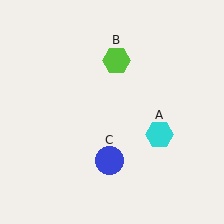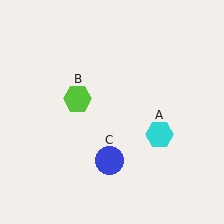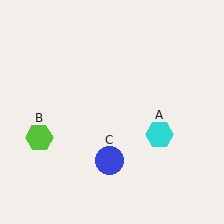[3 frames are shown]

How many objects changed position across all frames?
1 object changed position: lime hexagon (object B).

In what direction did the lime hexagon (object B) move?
The lime hexagon (object B) moved down and to the left.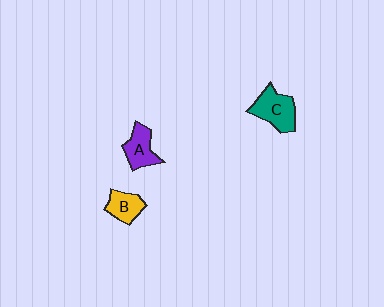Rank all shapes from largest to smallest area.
From largest to smallest: C (teal), A (purple), B (yellow).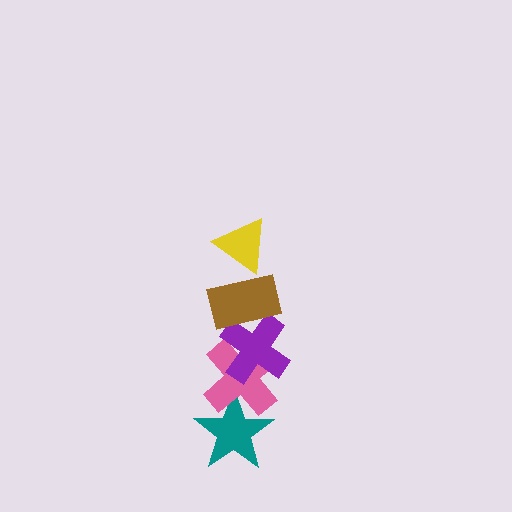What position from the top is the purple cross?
The purple cross is 3rd from the top.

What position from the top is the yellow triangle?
The yellow triangle is 1st from the top.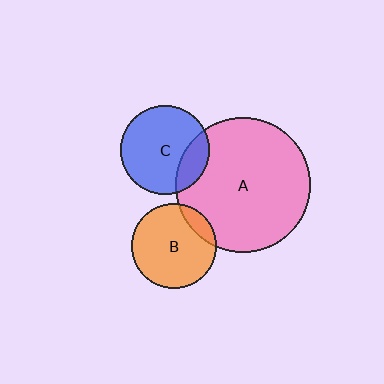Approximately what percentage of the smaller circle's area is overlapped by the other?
Approximately 10%.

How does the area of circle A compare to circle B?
Approximately 2.5 times.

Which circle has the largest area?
Circle A (pink).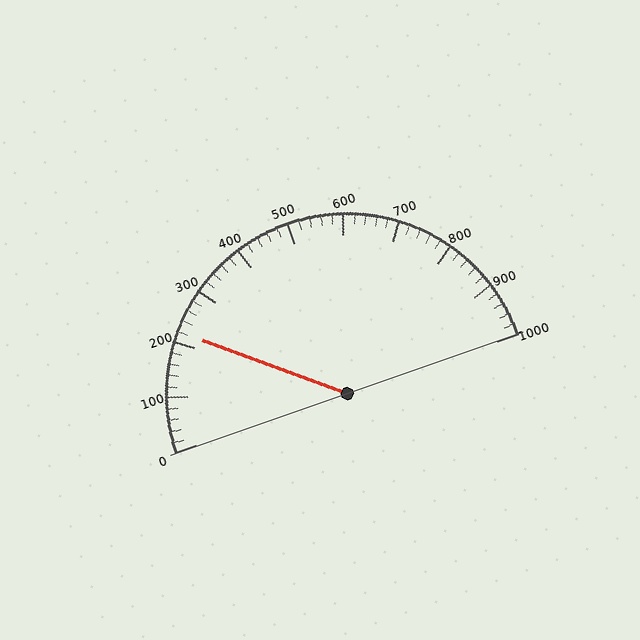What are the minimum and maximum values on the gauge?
The gauge ranges from 0 to 1000.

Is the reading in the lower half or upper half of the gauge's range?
The reading is in the lower half of the range (0 to 1000).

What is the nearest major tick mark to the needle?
The nearest major tick mark is 200.